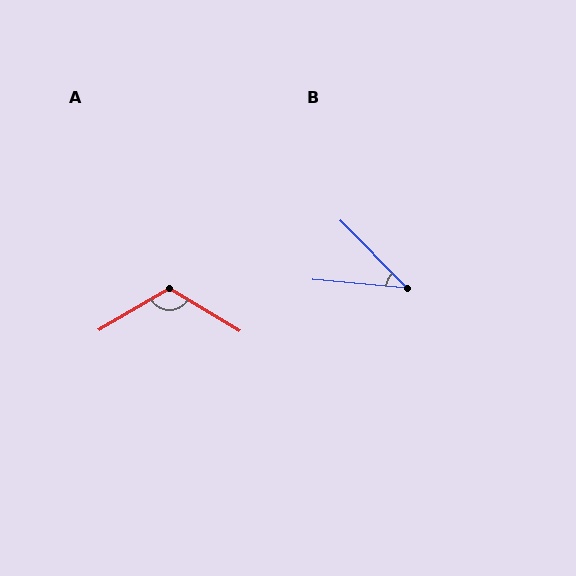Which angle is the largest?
A, at approximately 119 degrees.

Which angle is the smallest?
B, at approximately 41 degrees.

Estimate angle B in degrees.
Approximately 41 degrees.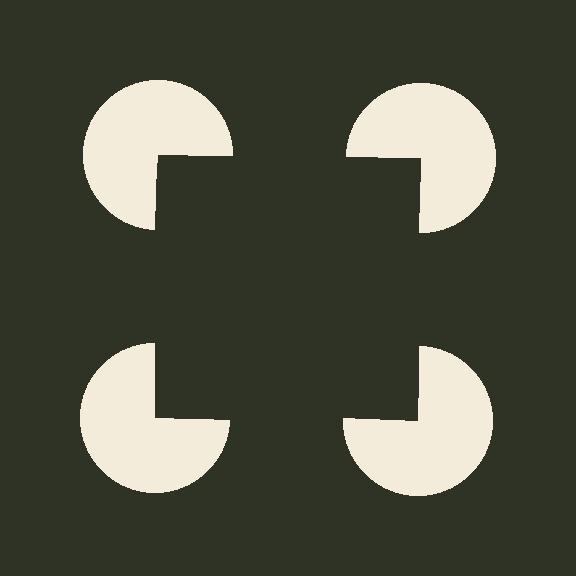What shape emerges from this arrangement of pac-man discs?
An illusory square — its edges are inferred from the aligned wedge cuts in the pac-man discs, not physically drawn.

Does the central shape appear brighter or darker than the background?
It typically appears slightly darker than the background, even though no actual brightness change is drawn.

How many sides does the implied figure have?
4 sides.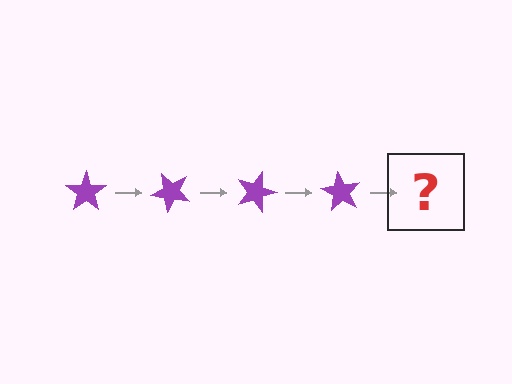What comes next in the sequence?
The next element should be a purple star rotated 180 degrees.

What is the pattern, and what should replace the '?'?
The pattern is that the star rotates 45 degrees each step. The '?' should be a purple star rotated 180 degrees.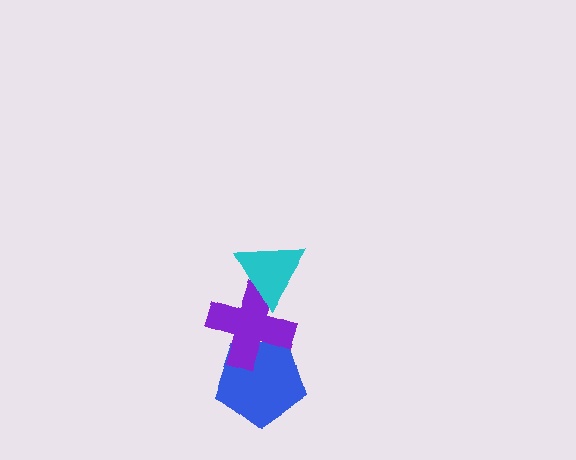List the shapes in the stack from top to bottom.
From top to bottom: the cyan triangle, the purple cross, the blue pentagon.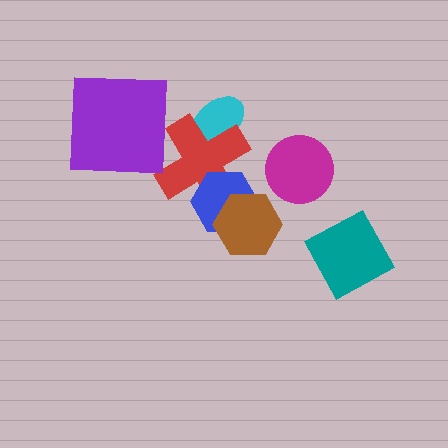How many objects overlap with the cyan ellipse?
1 object overlaps with the cyan ellipse.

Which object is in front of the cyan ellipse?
The red cross is in front of the cyan ellipse.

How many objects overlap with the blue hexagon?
2 objects overlap with the blue hexagon.